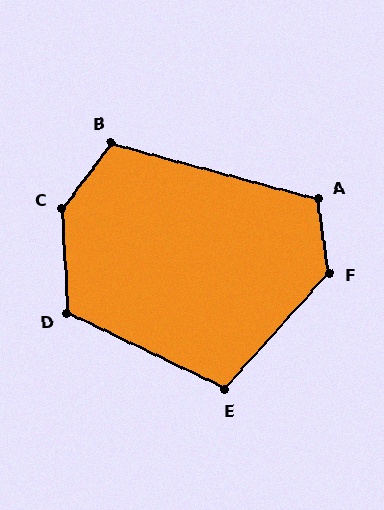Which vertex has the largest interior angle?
C, at approximately 140 degrees.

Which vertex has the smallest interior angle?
E, at approximately 106 degrees.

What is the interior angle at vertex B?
Approximately 112 degrees (obtuse).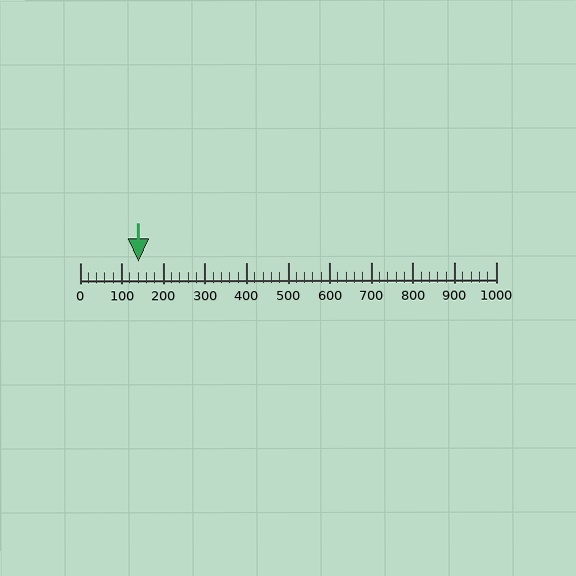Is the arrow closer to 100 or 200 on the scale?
The arrow is closer to 100.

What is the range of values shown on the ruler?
The ruler shows values from 0 to 1000.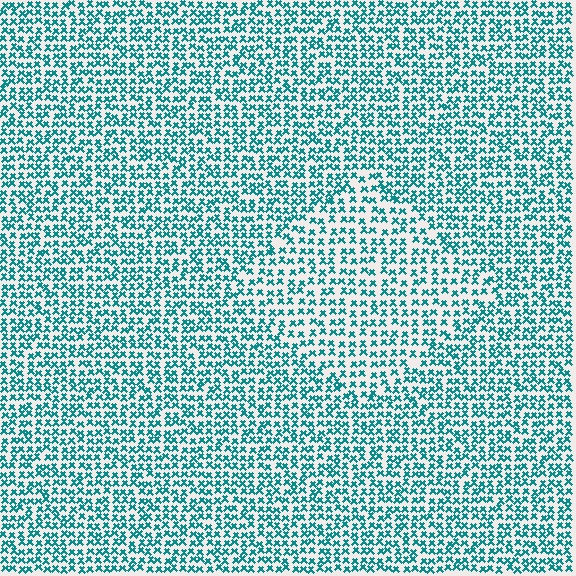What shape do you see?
I see a diamond.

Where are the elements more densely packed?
The elements are more densely packed outside the diamond boundary.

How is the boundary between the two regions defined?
The boundary is defined by a change in element density (approximately 1.4x ratio). All elements are the same color, size, and shape.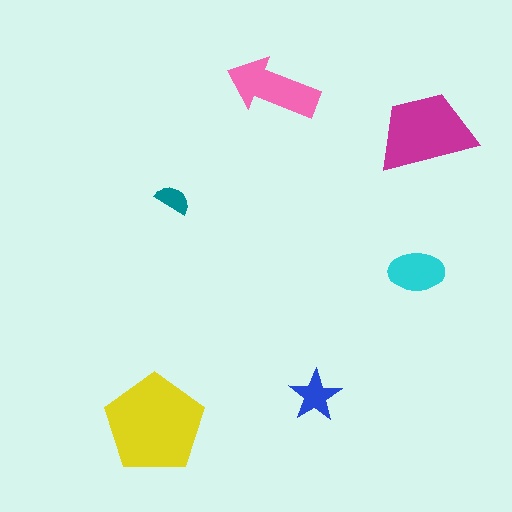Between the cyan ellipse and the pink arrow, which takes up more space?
The pink arrow.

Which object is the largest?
The yellow pentagon.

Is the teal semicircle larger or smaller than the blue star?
Smaller.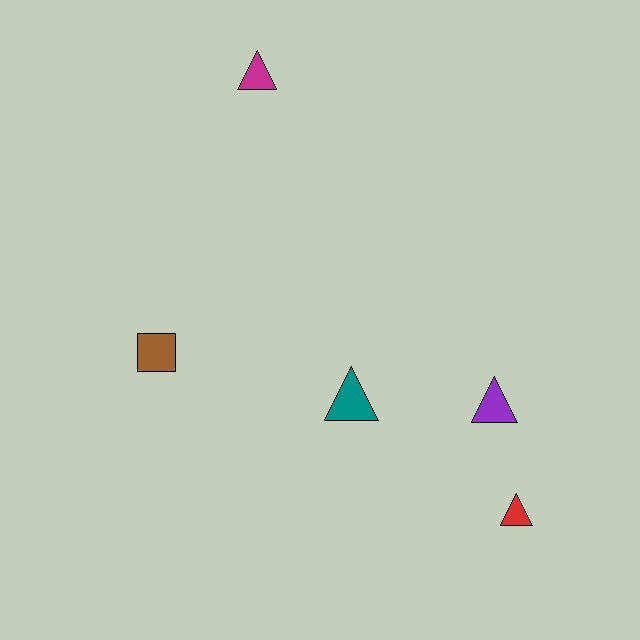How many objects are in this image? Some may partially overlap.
There are 5 objects.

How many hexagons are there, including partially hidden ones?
There are no hexagons.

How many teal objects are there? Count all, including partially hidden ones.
There is 1 teal object.